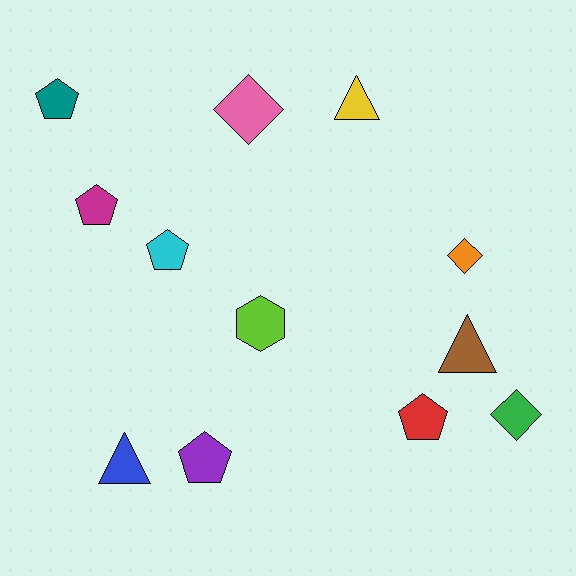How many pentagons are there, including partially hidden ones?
There are 5 pentagons.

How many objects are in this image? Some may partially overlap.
There are 12 objects.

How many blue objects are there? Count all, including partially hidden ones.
There is 1 blue object.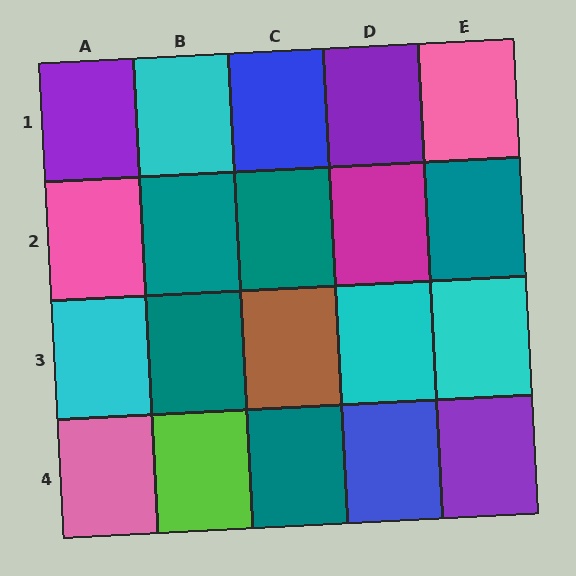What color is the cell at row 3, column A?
Cyan.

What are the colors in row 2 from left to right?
Pink, teal, teal, magenta, teal.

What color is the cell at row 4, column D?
Blue.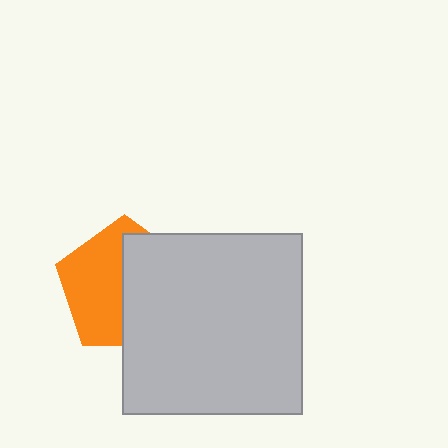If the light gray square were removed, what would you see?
You would see the complete orange pentagon.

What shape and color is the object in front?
The object in front is a light gray square.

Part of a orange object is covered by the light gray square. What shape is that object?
It is a pentagon.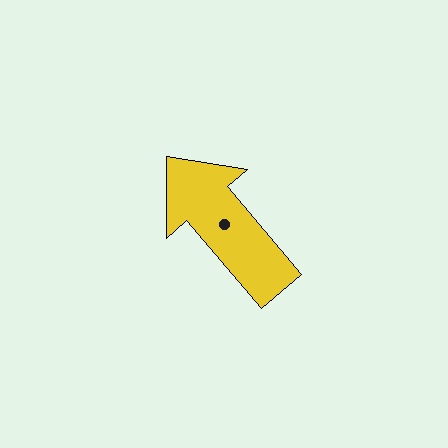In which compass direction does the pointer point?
Northwest.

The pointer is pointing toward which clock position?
Roughly 11 o'clock.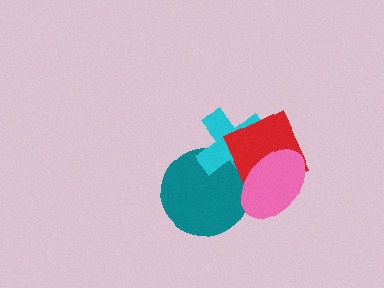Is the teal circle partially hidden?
Yes, it is partially covered by another shape.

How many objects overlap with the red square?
2 objects overlap with the red square.